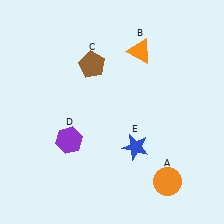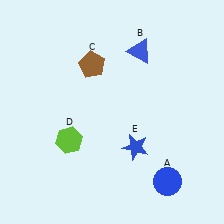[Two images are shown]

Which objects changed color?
A changed from orange to blue. B changed from orange to blue. D changed from purple to lime.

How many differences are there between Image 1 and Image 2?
There are 3 differences between the two images.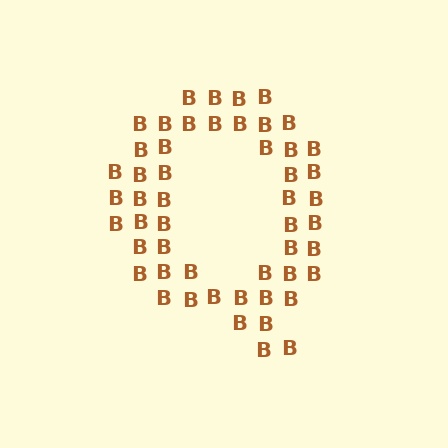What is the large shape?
The large shape is the letter Q.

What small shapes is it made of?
It is made of small letter B's.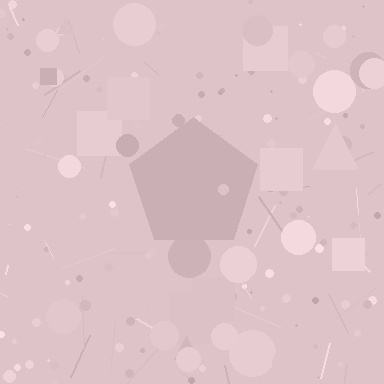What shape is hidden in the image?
A pentagon is hidden in the image.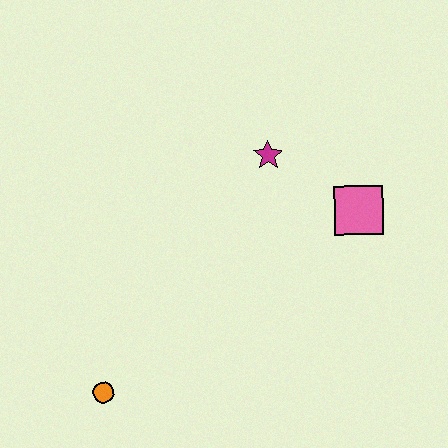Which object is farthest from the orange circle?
The pink square is farthest from the orange circle.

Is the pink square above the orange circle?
Yes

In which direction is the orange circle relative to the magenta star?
The orange circle is below the magenta star.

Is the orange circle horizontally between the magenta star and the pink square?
No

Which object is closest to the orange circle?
The magenta star is closest to the orange circle.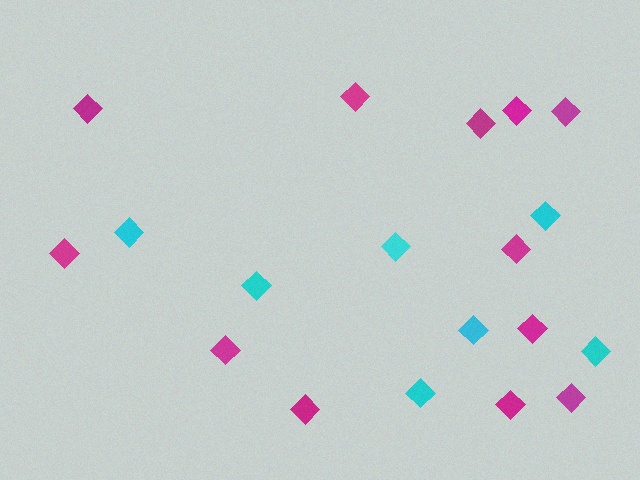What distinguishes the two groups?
There are 2 groups: one group of magenta diamonds (12) and one group of cyan diamonds (7).